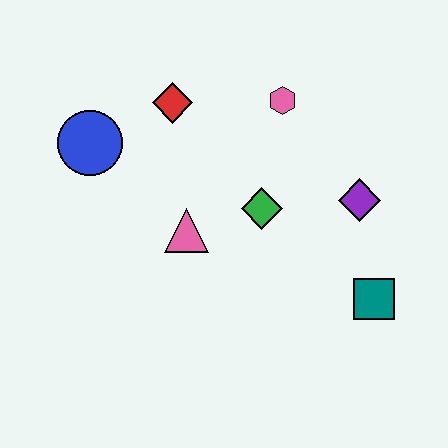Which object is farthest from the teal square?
The blue circle is farthest from the teal square.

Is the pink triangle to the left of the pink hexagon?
Yes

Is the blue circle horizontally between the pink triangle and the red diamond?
No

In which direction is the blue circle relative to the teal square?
The blue circle is to the left of the teal square.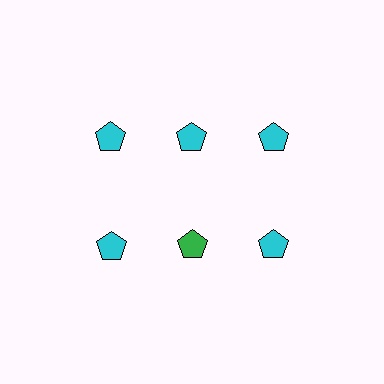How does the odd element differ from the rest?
It has a different color: green instead of cyan.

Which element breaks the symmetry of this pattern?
The green pentagon in the second row, second from left column breaks the symmetry. All other shapes are cyan pentagons.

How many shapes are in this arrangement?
There are 6 shapes arranged in a grid pattern.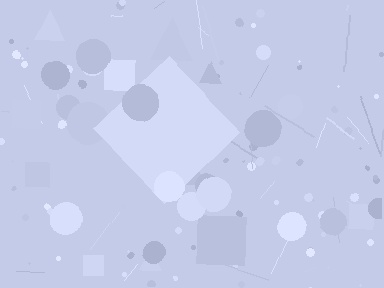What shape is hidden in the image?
A diamond is hidden in the image.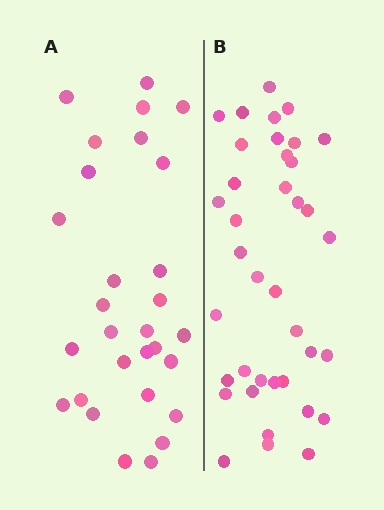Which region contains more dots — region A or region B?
Region B (the right region) has more dots.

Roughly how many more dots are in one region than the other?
Region B has roughly 8 or so more dots than region A.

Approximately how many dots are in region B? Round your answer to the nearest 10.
About 40 dots. (The exact count is 38, which rounds to 40.)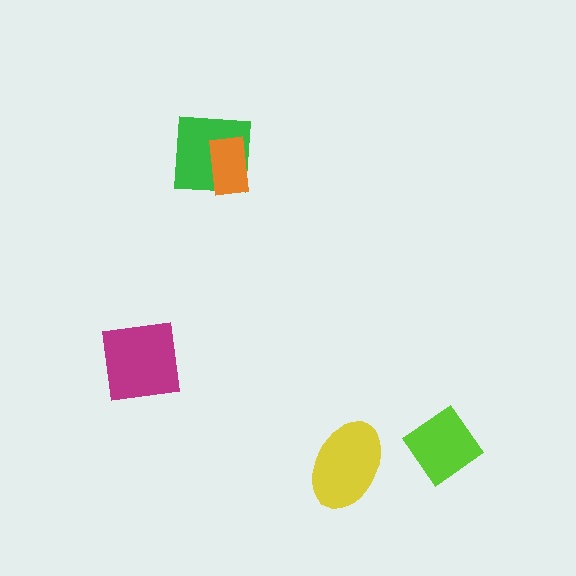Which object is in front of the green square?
The orange rectangle is in front of the green square.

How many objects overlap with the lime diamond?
0 objects overlap with the lime diamond.